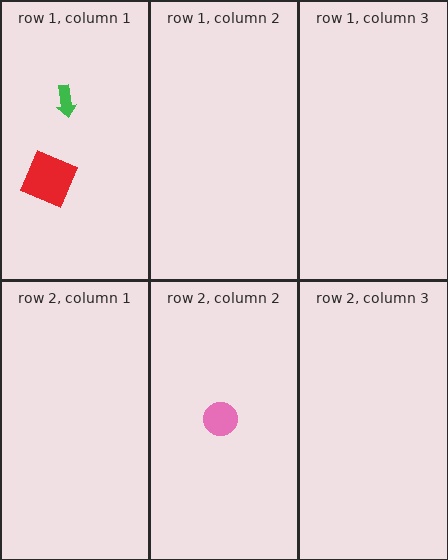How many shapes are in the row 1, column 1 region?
2.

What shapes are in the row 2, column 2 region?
The pink circle.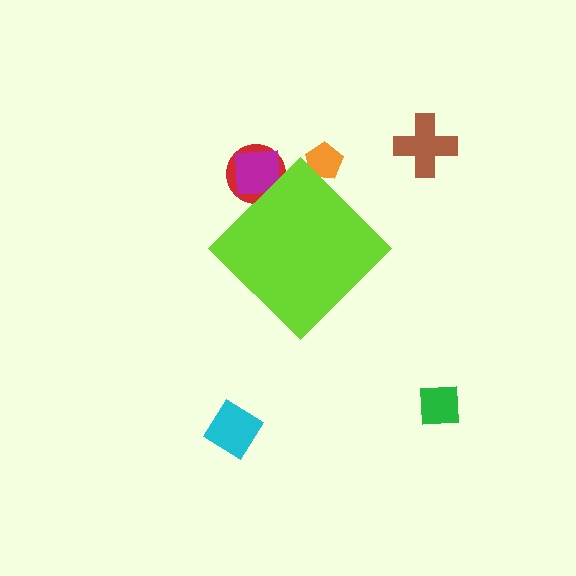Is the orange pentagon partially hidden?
Yes, the orange pentagon is partially hidden behind the lime diamond.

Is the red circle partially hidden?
Yes, the red circle is partially hidden behind the lime diamond.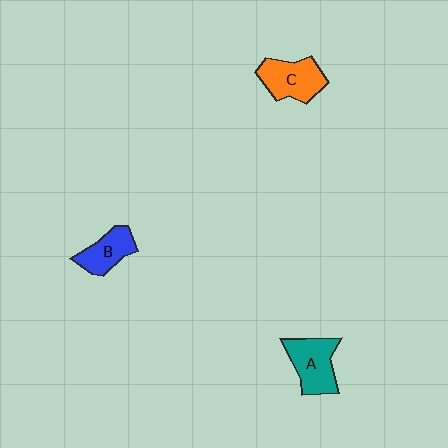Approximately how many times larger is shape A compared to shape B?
Approximately 1.3 times.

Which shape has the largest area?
Shape A (teal).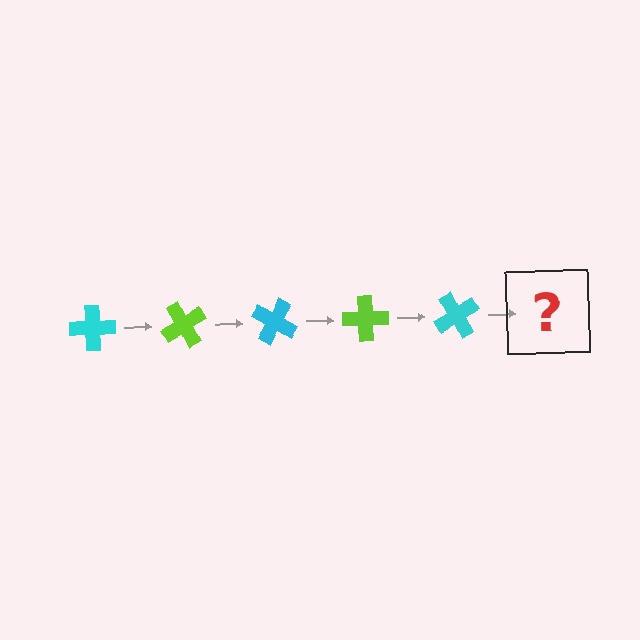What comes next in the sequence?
The next element should be a lime cross, rotated 300 degrees from the start.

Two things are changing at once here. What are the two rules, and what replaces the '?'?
The two rules are that it rotates 60 degrees each step and the color cycles through cyan and lime. The '?' should be a lime cross, rotated 300 degrees from the start.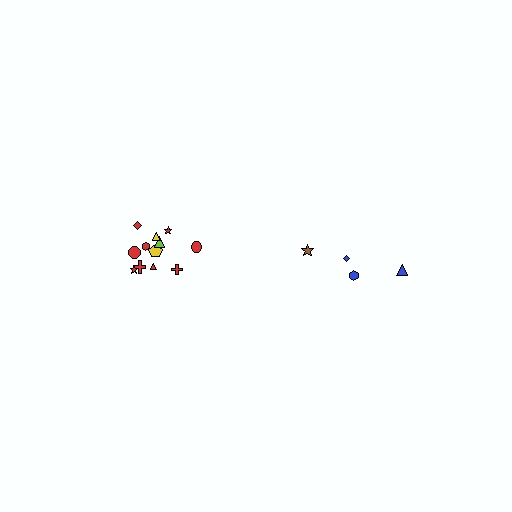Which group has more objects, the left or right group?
The left group.